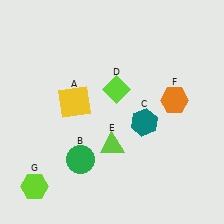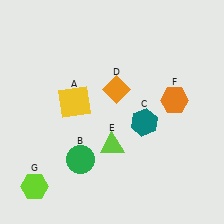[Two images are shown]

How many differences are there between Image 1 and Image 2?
There is 1 difference between the two images.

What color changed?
The diamond (D) changed from lime in Image 1 to orange in Image 2.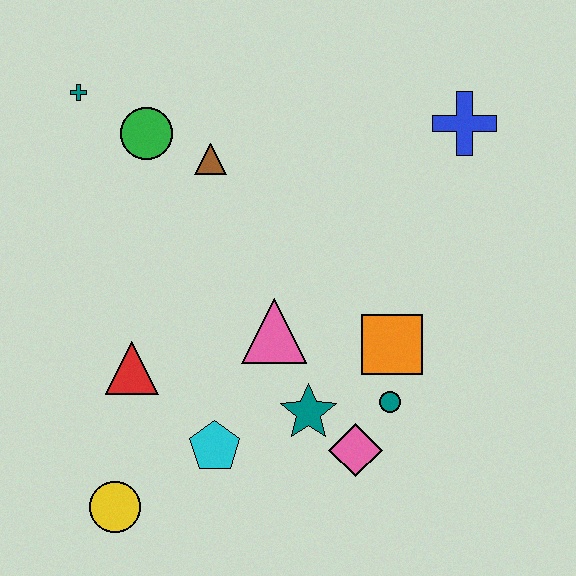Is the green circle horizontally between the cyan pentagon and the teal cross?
Yes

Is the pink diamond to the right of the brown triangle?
Yes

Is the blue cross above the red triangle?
Yes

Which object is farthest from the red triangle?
The blue cross is farthest from the red triangle.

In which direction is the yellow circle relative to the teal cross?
The yellow circle is below the teal cross.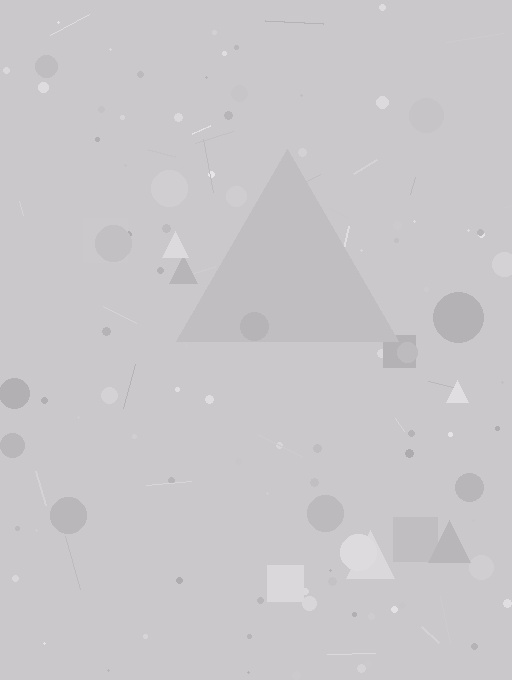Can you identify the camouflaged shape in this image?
The camouflaged shape is a triangle.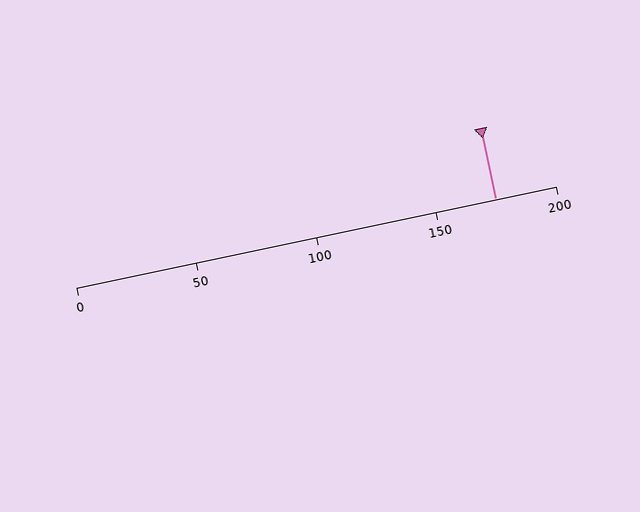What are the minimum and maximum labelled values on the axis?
The axis runs from 0 to 200.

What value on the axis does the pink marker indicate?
The marker indicates approximately 175.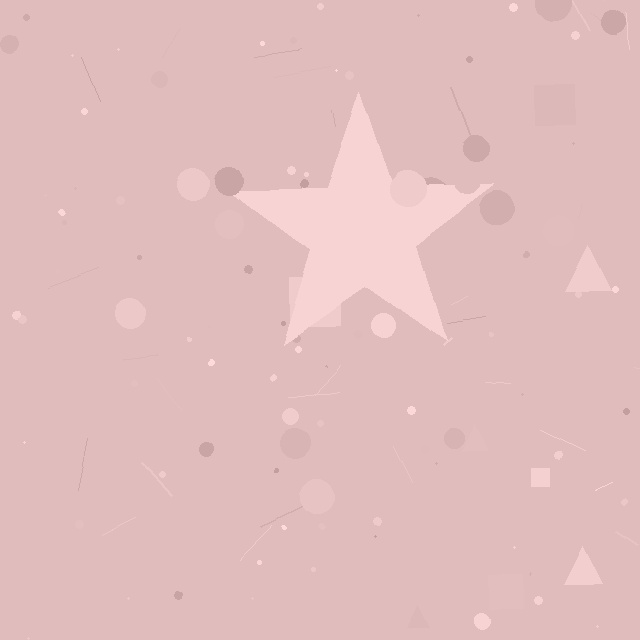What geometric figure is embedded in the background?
A star is embedded in the background.